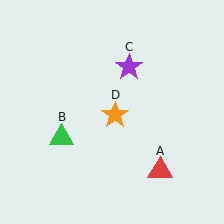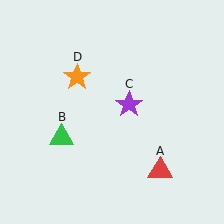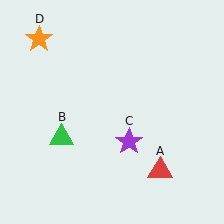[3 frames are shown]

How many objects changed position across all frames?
2 objects changed position: purple star (object C), orange star (object D).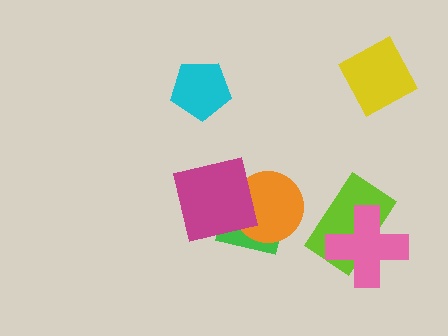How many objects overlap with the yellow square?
0 objects overlap with the yellow square.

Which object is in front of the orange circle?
The magenta square is in front of the orange circle.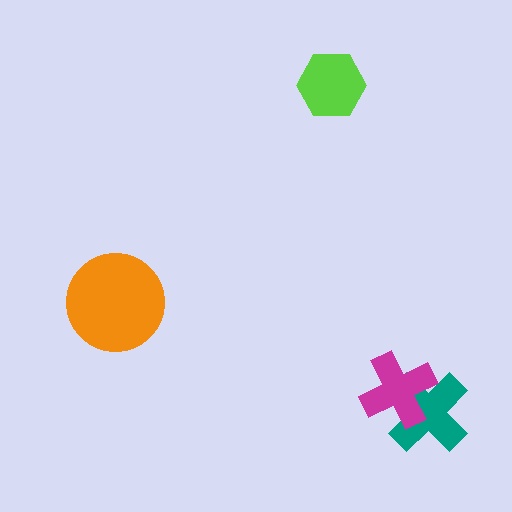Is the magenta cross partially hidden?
No, no other shape covers it.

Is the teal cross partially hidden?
Yes, it is partially covered by another shape.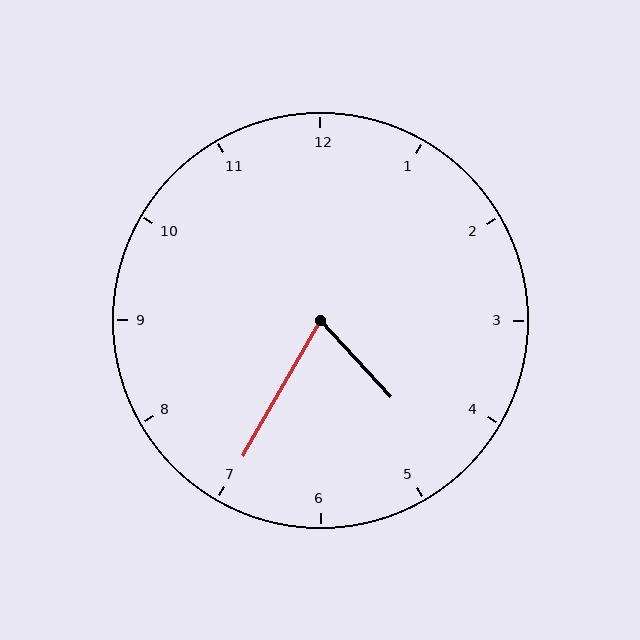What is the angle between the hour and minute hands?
Approximately 72 degrees.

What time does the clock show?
4:35.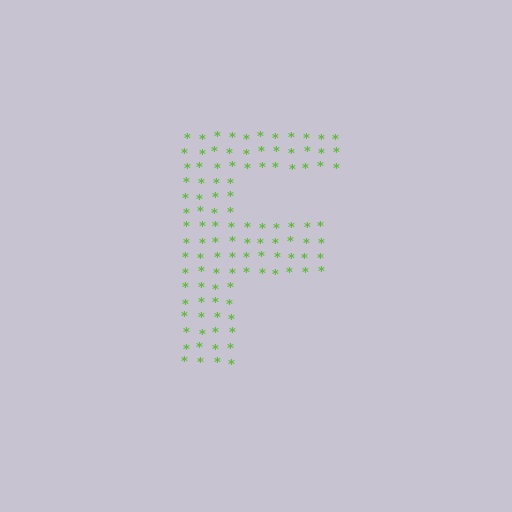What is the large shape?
The large shape is the letter F.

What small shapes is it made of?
It is made of small asterisks.